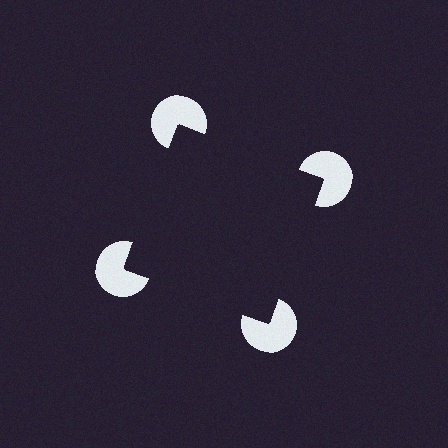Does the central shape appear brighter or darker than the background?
It typically appears slightly darker than the background, even though no actual brightness change is drawn.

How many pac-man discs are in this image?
There are 4 — one at each vertex of the illusory square.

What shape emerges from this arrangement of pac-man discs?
An illusory square — its edges are inferred from the aligned wedge cuts in the pac-man discs, not physically drawn.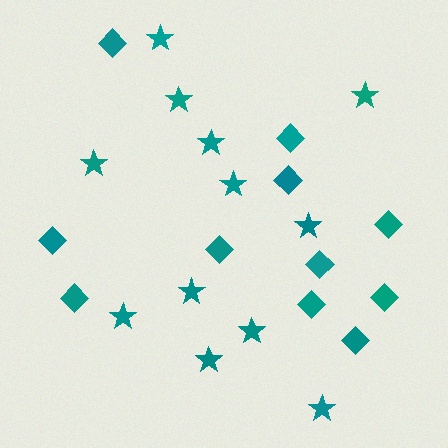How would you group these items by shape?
There are 2 groups: one group of stars (12) and one group of diamonds (11).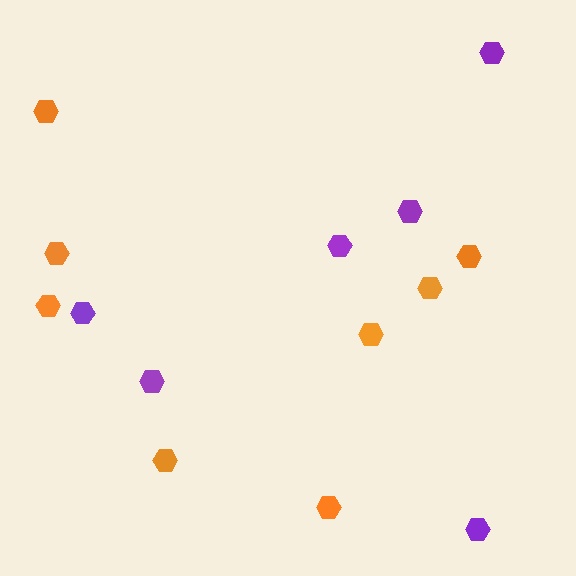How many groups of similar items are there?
There are 2 groups: one group of orange hexagons (8) and one group of purple hexagons (6).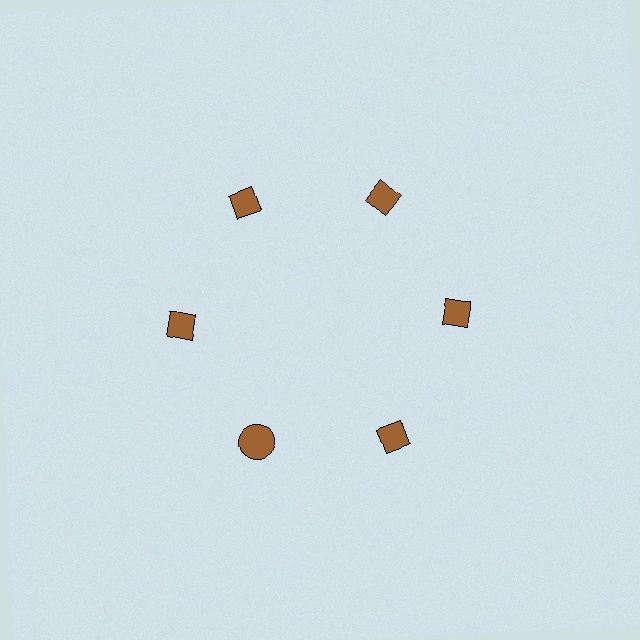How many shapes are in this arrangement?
There are 6 shapes arranged in a ring pattern.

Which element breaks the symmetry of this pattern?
The brown circle at roughly the 7 o'clock position breaks the symmetry. All other shapes are brown diamonds.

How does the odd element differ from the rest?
It has a different shape: circle instead of diamond.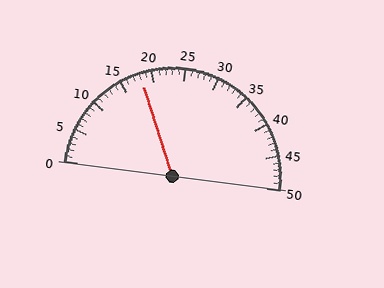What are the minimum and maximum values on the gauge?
The gauge ranges from 0 to 50.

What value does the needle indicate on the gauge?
The needle indicates approximately 18.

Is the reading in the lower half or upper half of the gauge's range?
The reading is in the lower half of the range (0 to 50).